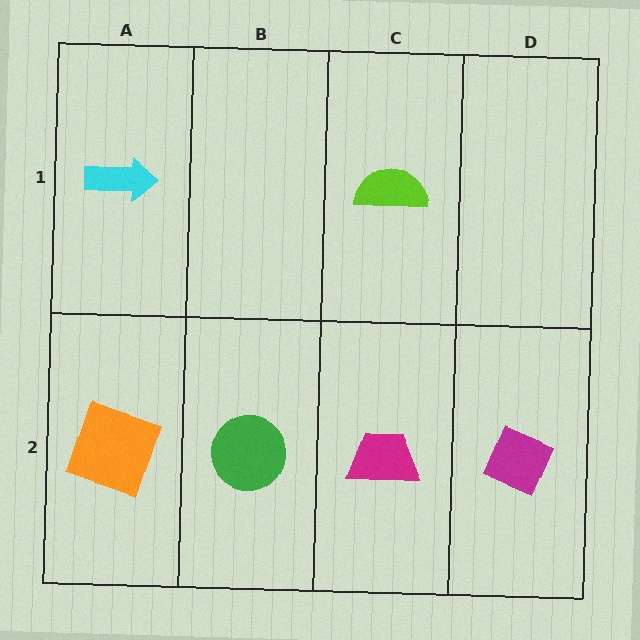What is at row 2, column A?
An orange square.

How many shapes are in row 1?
2 shapes.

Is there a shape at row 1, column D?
No, that cell is empty.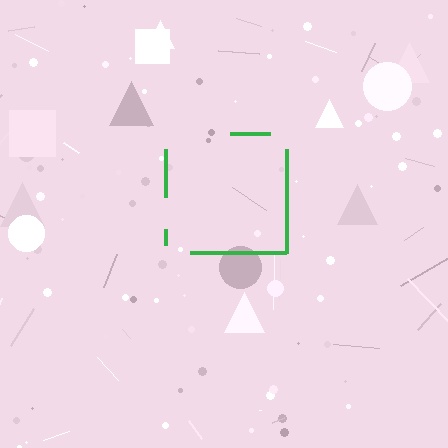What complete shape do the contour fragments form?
The contour fragments form a square.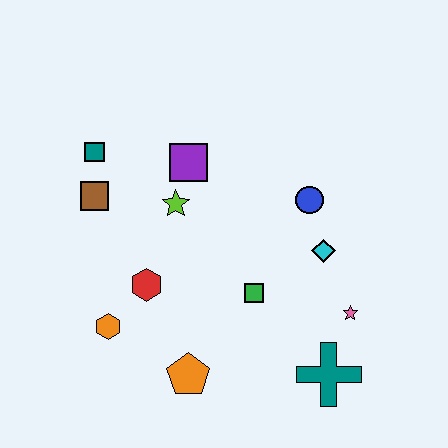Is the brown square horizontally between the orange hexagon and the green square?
No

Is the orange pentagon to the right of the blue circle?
No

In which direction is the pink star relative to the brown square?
The pink star is to the right of the brown square.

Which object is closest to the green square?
The cyan diamond is closest to the green square.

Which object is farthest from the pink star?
The teal square is farthest from the pink star.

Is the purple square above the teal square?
No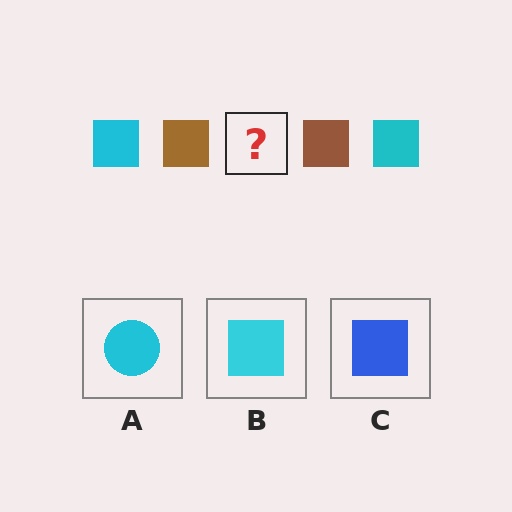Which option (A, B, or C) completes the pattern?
B.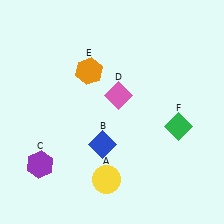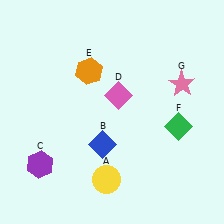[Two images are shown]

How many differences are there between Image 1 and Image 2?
There is 1 difference between the two images.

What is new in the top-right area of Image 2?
A pink star (G) was added in the top-right area of Image 2.